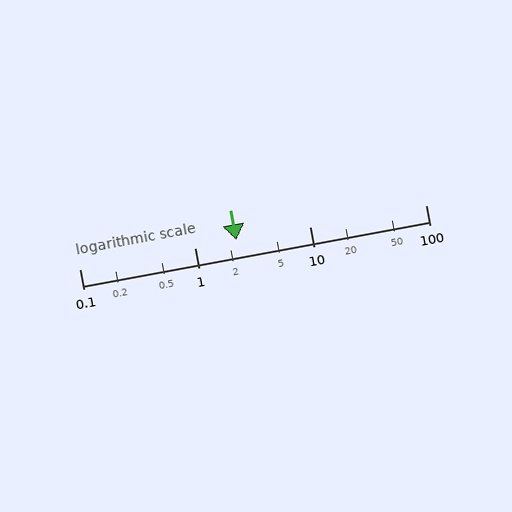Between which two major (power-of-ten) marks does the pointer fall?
The pointer is between 1 and 10.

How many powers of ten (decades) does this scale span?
The scale spans 3 decades, from 0.1 to 100.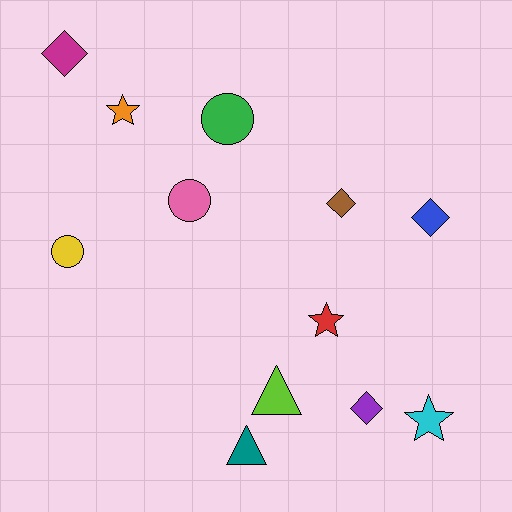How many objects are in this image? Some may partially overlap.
There are 12 objects.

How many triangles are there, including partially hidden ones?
There are 2 triangles.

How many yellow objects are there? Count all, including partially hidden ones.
There is 1 yellow object.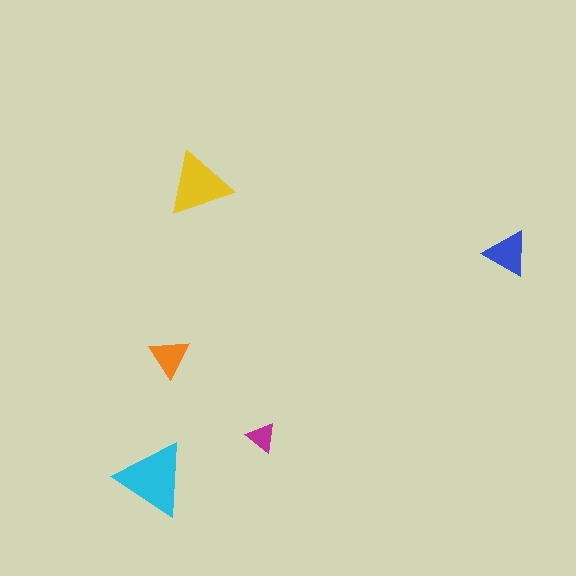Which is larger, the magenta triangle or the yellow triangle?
The yellow one.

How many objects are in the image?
There are 5 objects in the image.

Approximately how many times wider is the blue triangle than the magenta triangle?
About 1.5 times wider.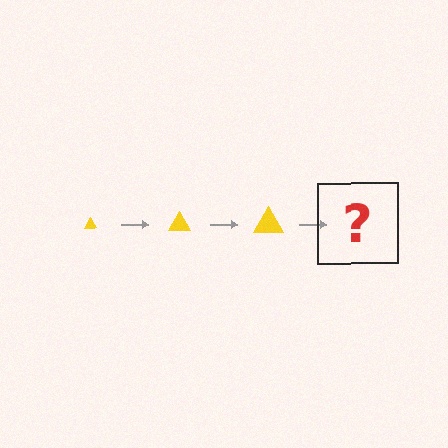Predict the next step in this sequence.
The next step is a yellow triangle, larger than the previous one.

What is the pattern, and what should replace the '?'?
The pattern is that the triangle gets progressively larger each step. The '?' should be a yellow triangle, larger than the previous one.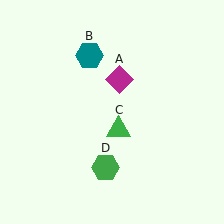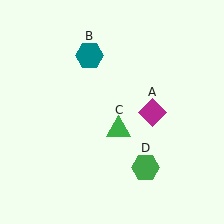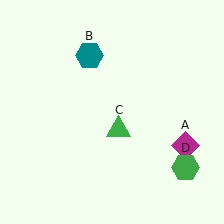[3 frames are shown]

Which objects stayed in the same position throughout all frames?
Teal hexagon (object B) and green triangle (object C) remained stationary.